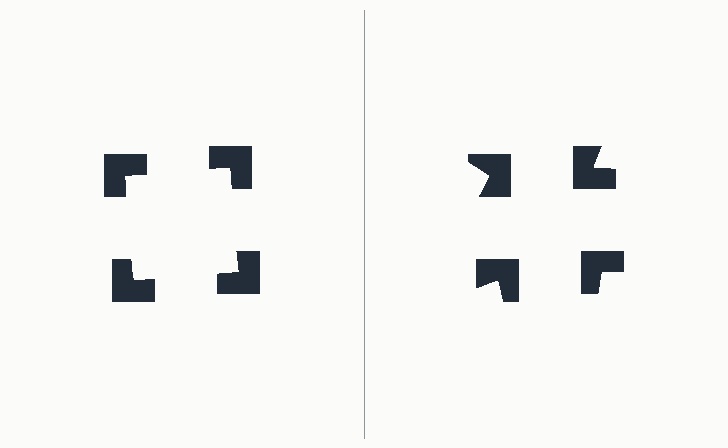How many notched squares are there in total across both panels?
8 — 4 on each side.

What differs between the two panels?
The notched squares are positioned identically on both sides; only the wedge orientations differ. On the left they align to a square; on the right they are misaligned.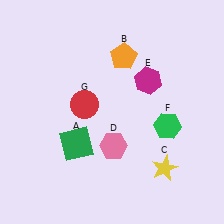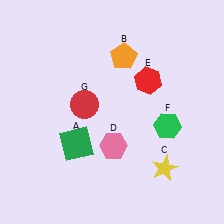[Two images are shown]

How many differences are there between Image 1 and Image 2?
There is 1 difference between the two images.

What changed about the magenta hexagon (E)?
In Image 1, E is magenta. In Image 2, it changed to red.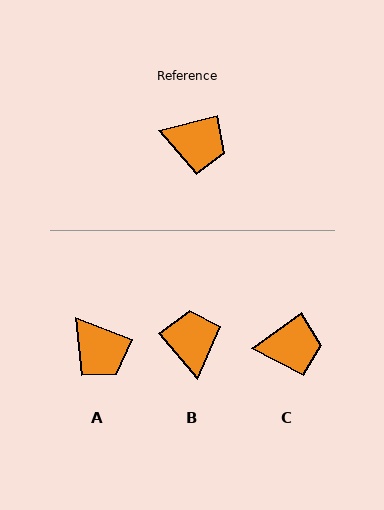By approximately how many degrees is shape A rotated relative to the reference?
Approximately 35 degrees clockwise.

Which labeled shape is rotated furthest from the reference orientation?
B, about 116 degrees away.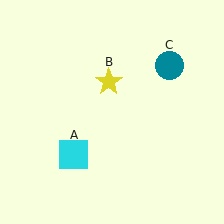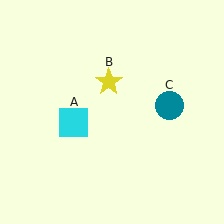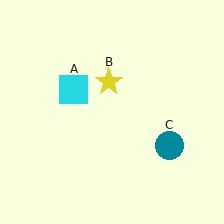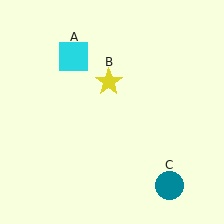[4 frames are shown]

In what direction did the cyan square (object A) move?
The cyan square (object A) moved up.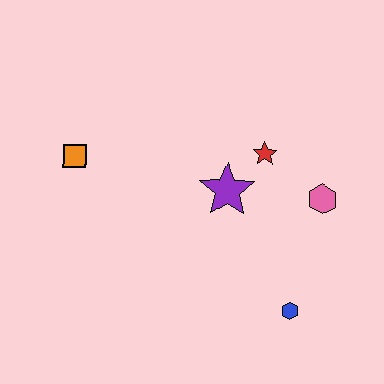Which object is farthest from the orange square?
The blue hexagon is farthest from the orange square.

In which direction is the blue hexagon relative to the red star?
The blue hexagon is below the red star.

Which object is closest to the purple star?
The red star is closest to the purple star.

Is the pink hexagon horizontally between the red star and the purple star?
No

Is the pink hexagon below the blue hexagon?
No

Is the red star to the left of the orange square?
No